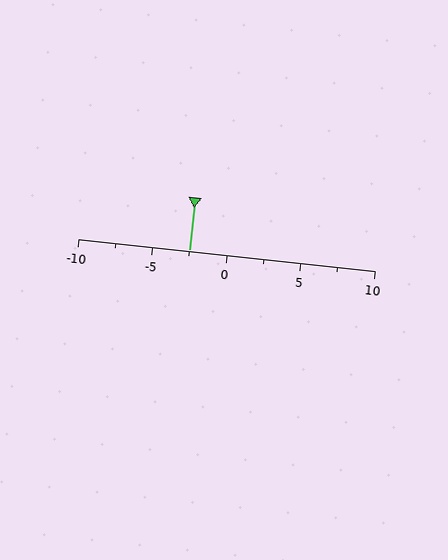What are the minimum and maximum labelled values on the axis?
The axis runs from -10 to 10.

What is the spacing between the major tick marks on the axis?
The major ticks are spaced 5 apart.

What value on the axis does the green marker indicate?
The marker indicates approximately -2.5.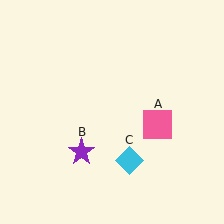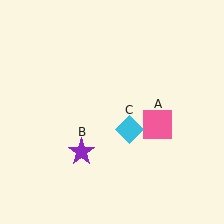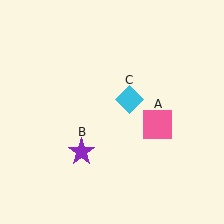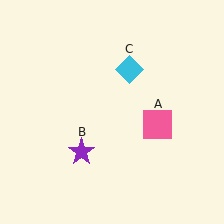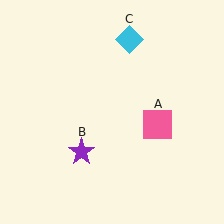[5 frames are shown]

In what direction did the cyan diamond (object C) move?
The cyan diamond (object C) moved up.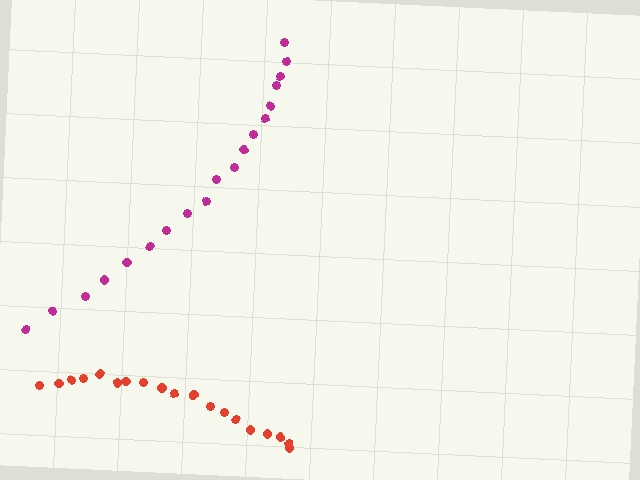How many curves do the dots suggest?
There are 2 distinct paths.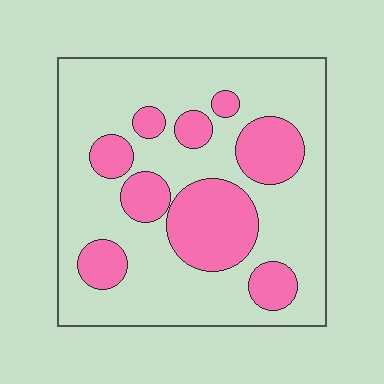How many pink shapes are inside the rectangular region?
9.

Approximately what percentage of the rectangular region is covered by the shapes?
Approximately 30%.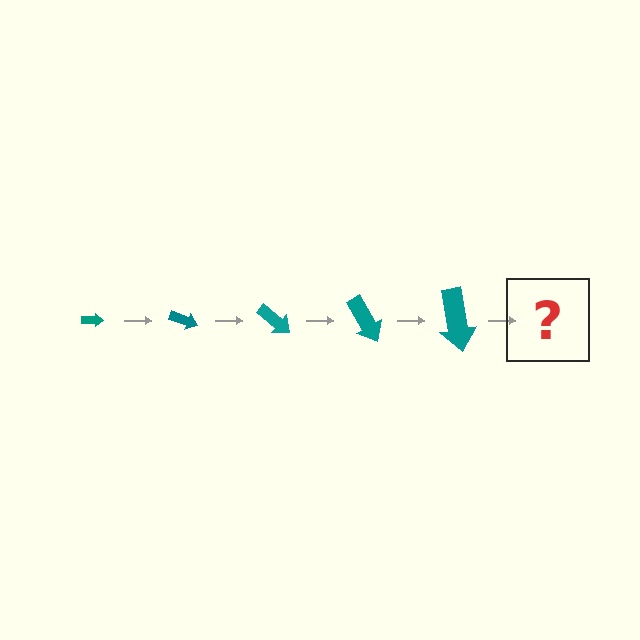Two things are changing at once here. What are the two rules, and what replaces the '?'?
The two rules are that the arrow grows larger each step and it rotates 20 degrees each step. The '?' should be an arrow, larger than the previous one and rotated 100 degrees from the start.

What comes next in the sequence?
The next element should be an arrow, larger than the previous one and rotated 100 degrees from the start.